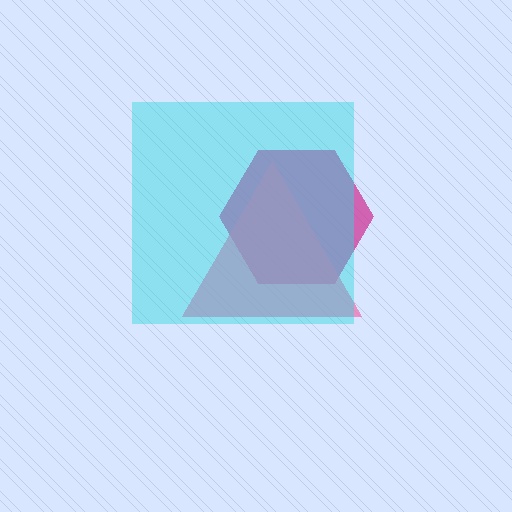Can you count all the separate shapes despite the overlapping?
Yes, there are 3 separate shapes.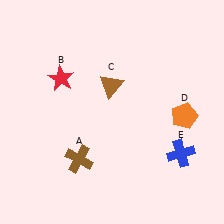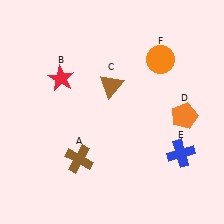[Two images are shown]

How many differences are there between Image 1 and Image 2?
There is 1 difference between the two images.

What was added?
An orange circle (F) was added in Image 2.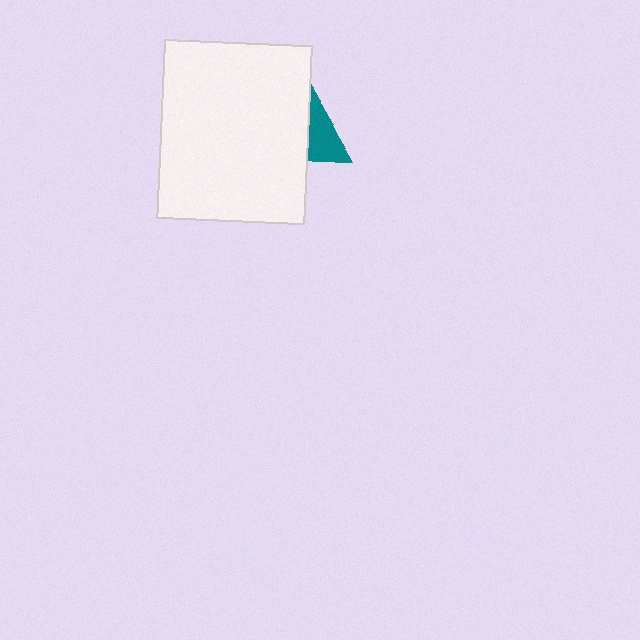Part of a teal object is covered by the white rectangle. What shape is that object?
It is a triangle.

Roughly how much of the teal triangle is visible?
A small part of it is visible (roughly 44%).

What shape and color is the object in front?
The object in front is a white rectangle.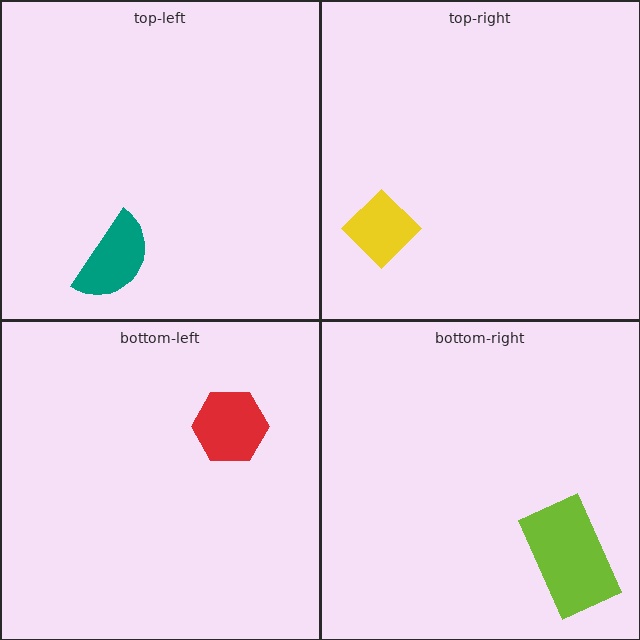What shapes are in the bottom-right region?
The lime rectangle.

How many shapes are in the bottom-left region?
1.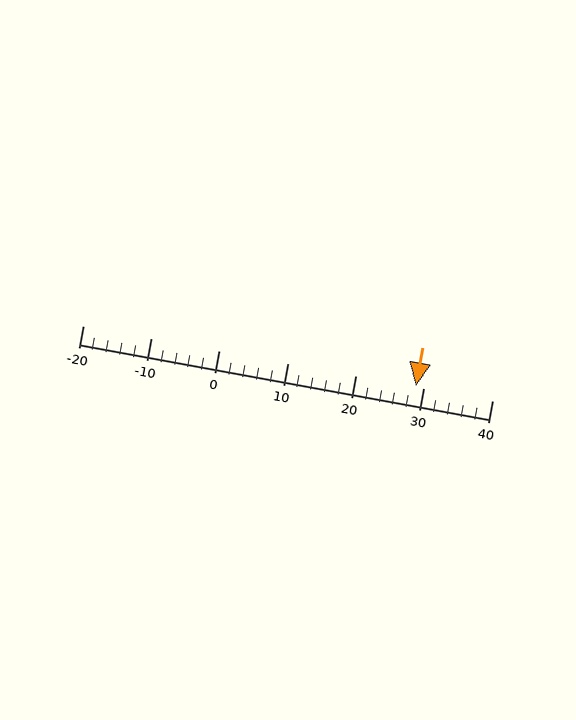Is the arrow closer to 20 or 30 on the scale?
The arrow is closer to 30.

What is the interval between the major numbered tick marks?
The major tick marks are spaced 10 units apart.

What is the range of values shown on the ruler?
The ruler shows values from -20 to 40.